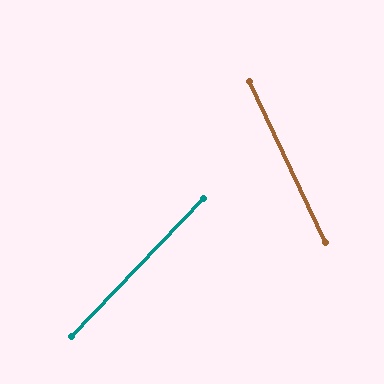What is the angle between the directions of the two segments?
Approximately 69 degrees.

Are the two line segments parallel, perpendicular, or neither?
Neither parallel nor perpendicular — they differ by about 69°.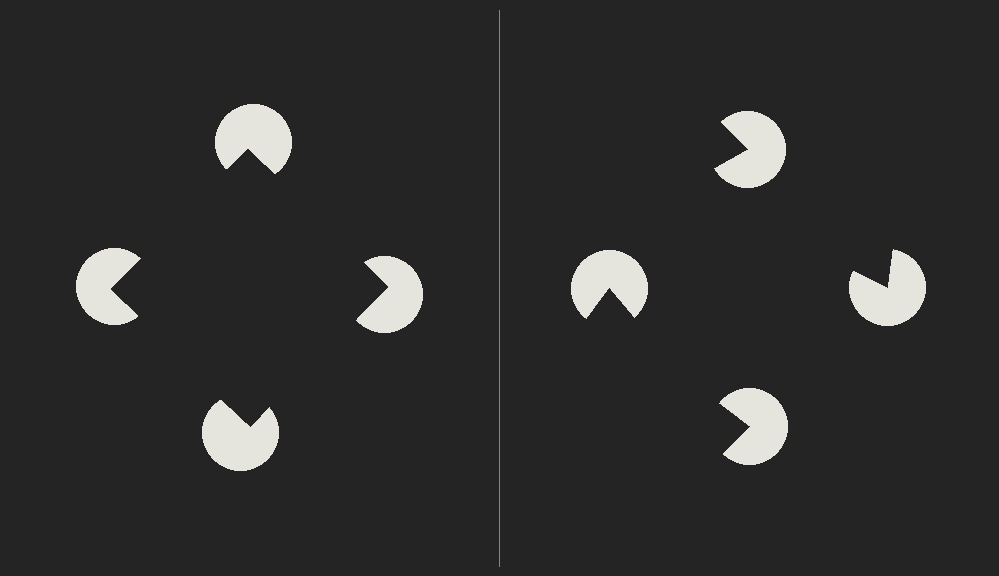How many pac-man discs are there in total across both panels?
8 — 4 on each side.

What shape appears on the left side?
An illusory square.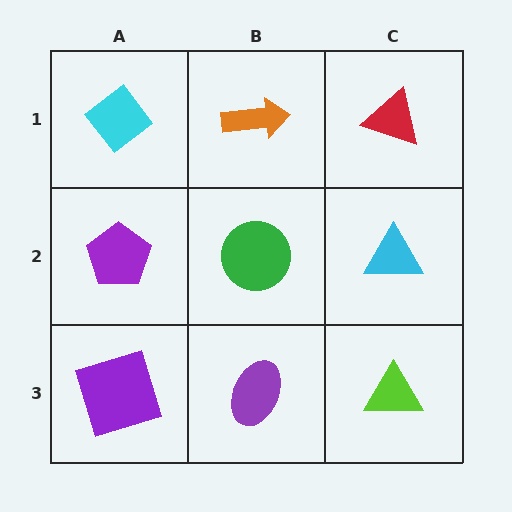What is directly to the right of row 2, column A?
A green circle.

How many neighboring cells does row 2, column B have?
4.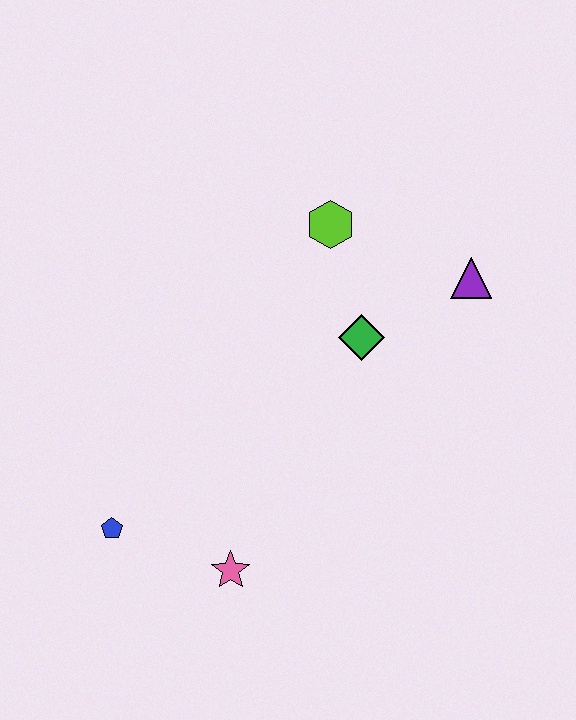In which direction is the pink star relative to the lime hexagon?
The pink star is below the lime hexagon.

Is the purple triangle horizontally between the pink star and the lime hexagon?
No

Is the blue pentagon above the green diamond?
No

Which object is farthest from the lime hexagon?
The blue pentagon is farthest from the lime hexagon.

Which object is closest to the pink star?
The blue pentagon is closest to the pink star.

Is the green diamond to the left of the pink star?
No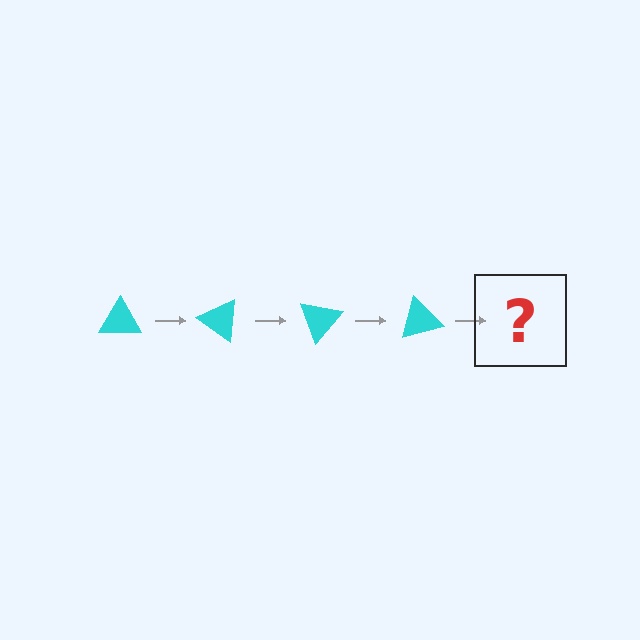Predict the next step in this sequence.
The next step is a cyan triangle rotated 140 degrees.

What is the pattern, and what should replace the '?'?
The pattern is that the triangle rotates 35 degrees each step. The '?' should be a cyan triangle rotated 140 degrees.